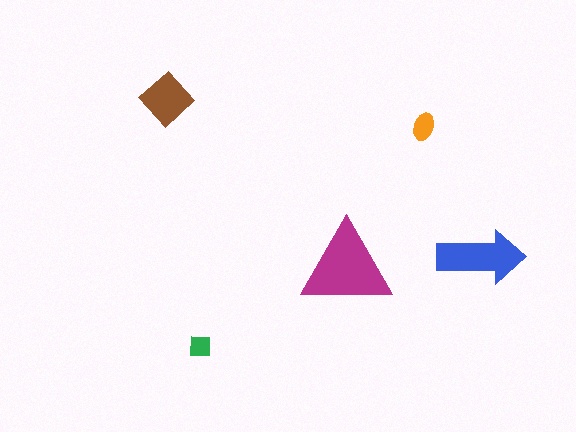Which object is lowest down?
The green square is bottommost.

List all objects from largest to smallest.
The magenta triangle, the blue arrow, the brown diamond, the orange ellipse, the green square.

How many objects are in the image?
There are 5 objects in the image.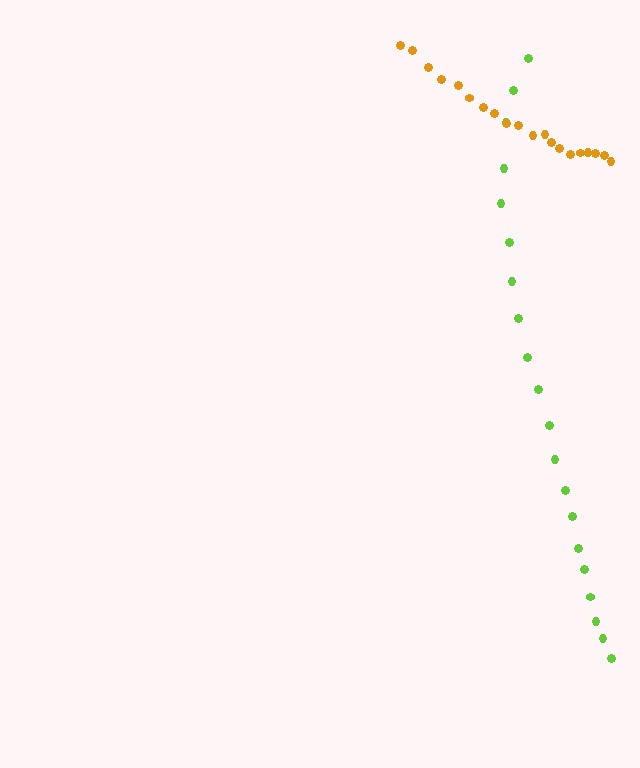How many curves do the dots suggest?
There are 2 distinct paths.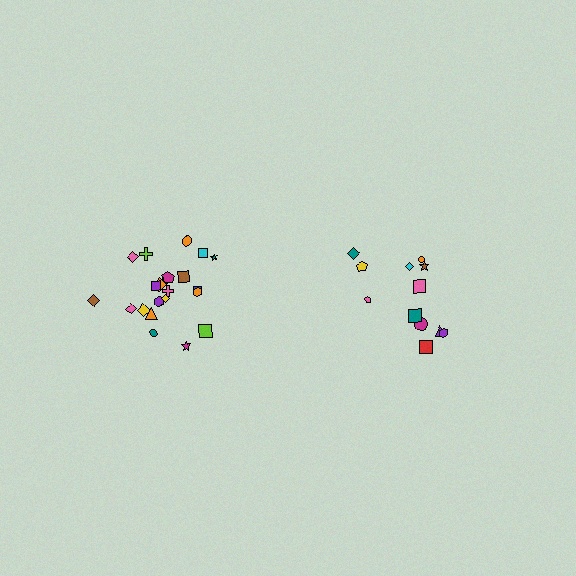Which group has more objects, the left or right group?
The left group.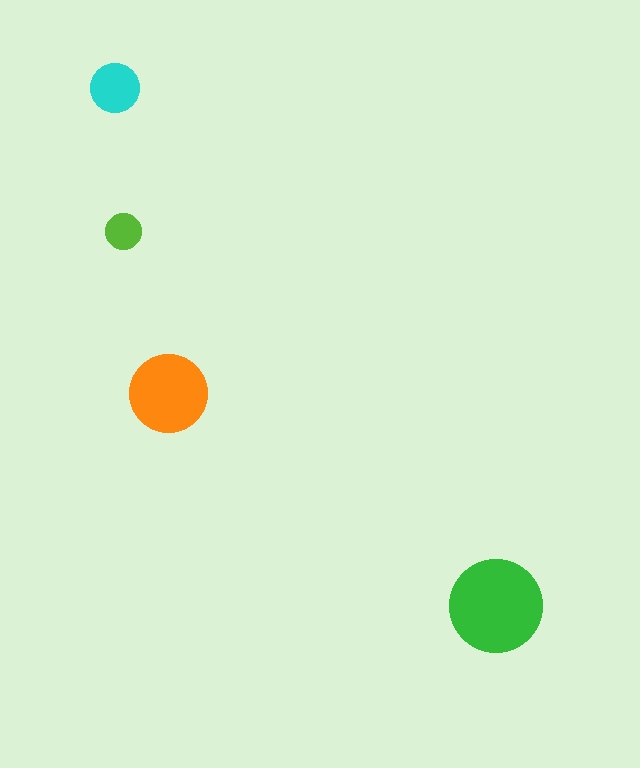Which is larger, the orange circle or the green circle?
The green one.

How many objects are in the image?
There are 4 objects in the image.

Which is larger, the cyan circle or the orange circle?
The orange one.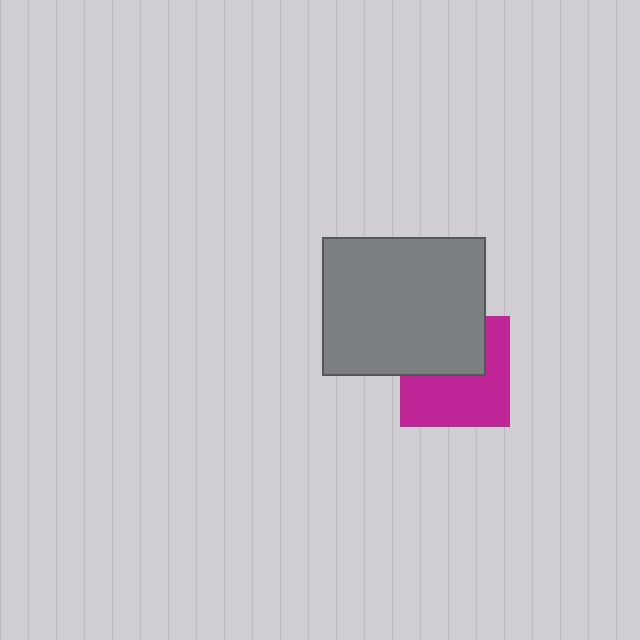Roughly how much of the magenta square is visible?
About half of it is visible (roughly 58%).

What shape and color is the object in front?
The object in front is a gray rectangle.